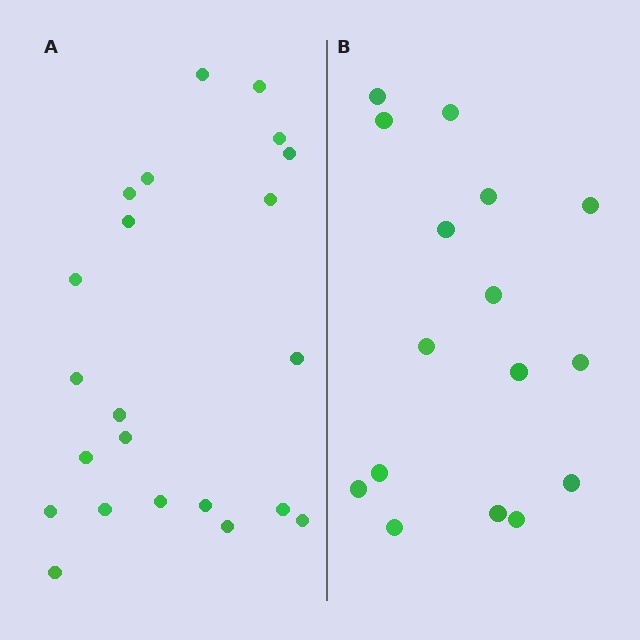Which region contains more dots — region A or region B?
Region A (the left region) has more dots.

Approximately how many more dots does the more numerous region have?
Region A has about 6 more dots than region B.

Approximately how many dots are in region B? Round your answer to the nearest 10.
About 20 dots. (The exact count is 16, which rounds to 20.)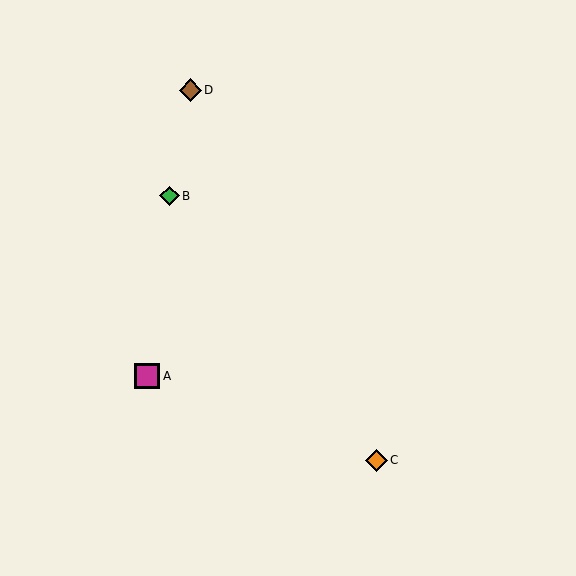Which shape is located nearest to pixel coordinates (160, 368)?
The magenta square (labeled A) at (147, 376) is nearest to that location.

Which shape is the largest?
The magenta square (labeled A) is the largest.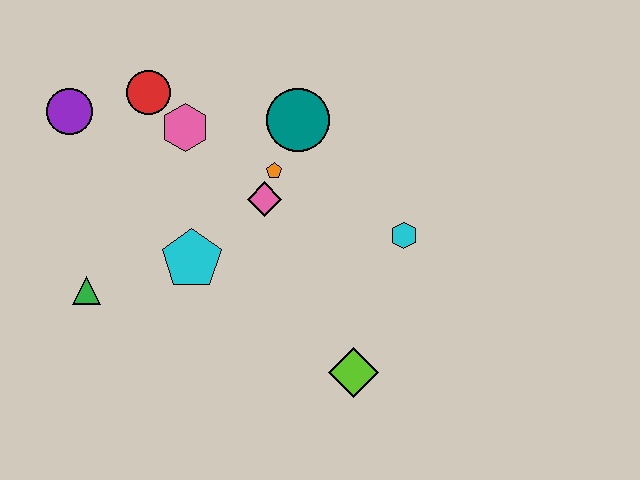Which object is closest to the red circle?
The pink hexagon is closest to the red circle.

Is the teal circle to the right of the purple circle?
Yes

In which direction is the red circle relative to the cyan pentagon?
The red circle is above the cyan pentagon.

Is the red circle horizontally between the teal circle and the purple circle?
Yes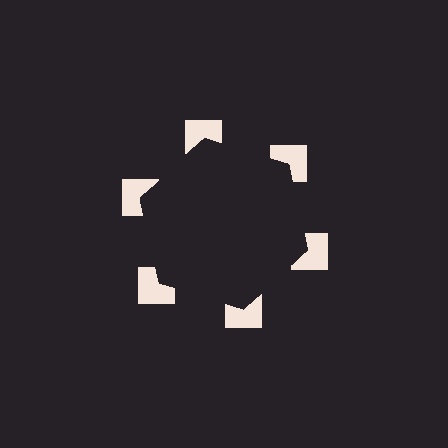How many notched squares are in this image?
There are 6 — one at each vertex of the illusory hexagon.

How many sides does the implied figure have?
6 sides.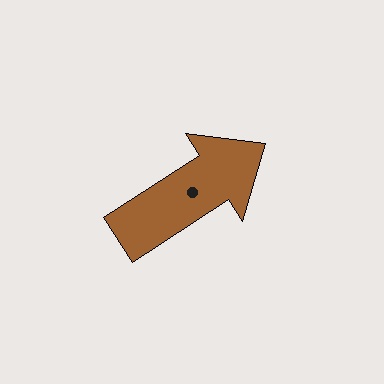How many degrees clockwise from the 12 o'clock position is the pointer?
Approximately 57 degrees.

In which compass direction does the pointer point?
Northeast.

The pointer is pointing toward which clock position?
Roughly 2 o'clock.